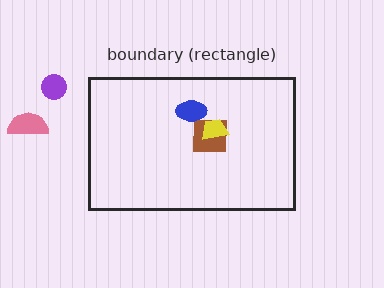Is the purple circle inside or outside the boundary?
Outside.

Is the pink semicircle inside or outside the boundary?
Outside.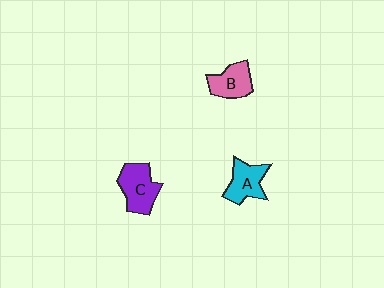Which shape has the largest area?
Shape C (purple).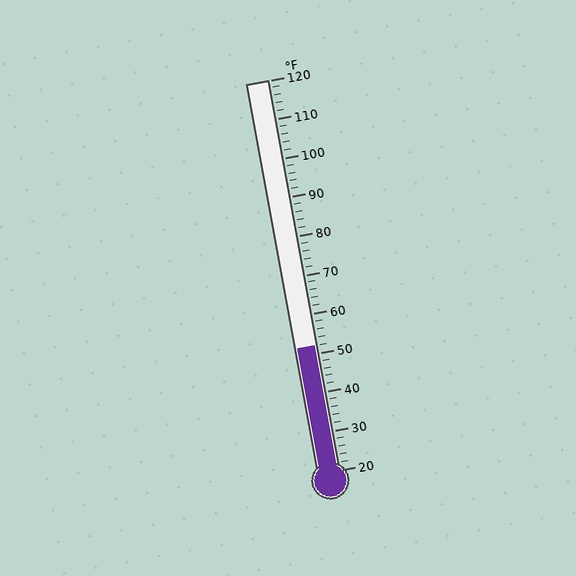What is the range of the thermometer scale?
The thermometer scale ranges from 20°F to 120°F.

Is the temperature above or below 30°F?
The temperature is above 30°F.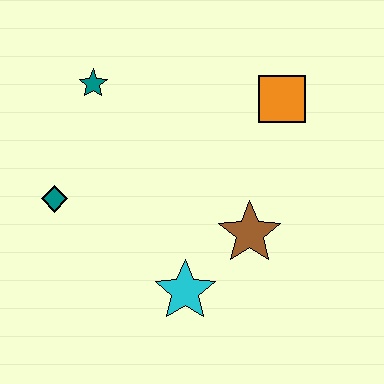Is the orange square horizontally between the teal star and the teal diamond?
No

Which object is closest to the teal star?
The teal diamond is closest to the teal star.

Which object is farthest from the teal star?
The cyan star is farthest from the teal star.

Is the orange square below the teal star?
Yes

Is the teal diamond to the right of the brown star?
No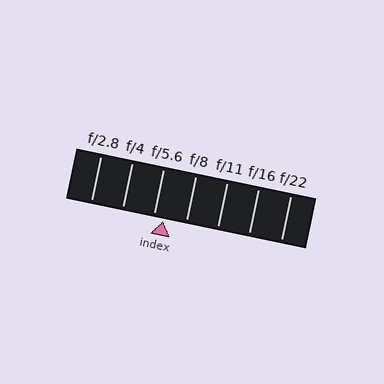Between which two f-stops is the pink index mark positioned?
The index mark is between f/5.6 and f/8.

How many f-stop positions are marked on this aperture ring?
There are 7 f-stop positions marked.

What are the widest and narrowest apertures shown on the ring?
The widest aperture shown is f/2.8 and the narrowest is f/22.